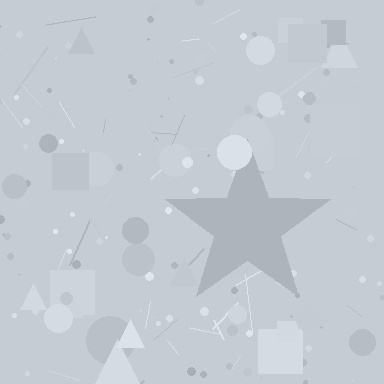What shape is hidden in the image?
A star is hidden in the image.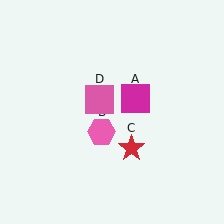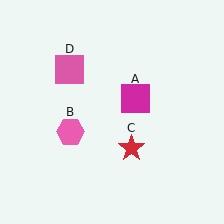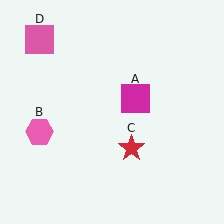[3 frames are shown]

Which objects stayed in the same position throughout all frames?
Magenta square (object A) and red star (object C) remained stationary.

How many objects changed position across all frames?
2 objects changed position: pink hexagon (object B), pink square (object D).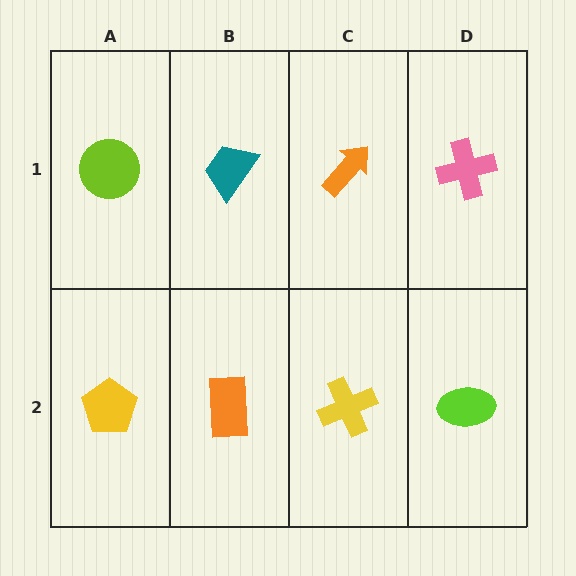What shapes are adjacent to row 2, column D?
A pink cross (row 1, column D), a yellow cross (row 2, column C).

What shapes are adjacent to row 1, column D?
A lime ellipse (row 2, column D), an orange arrow (row 1, column C).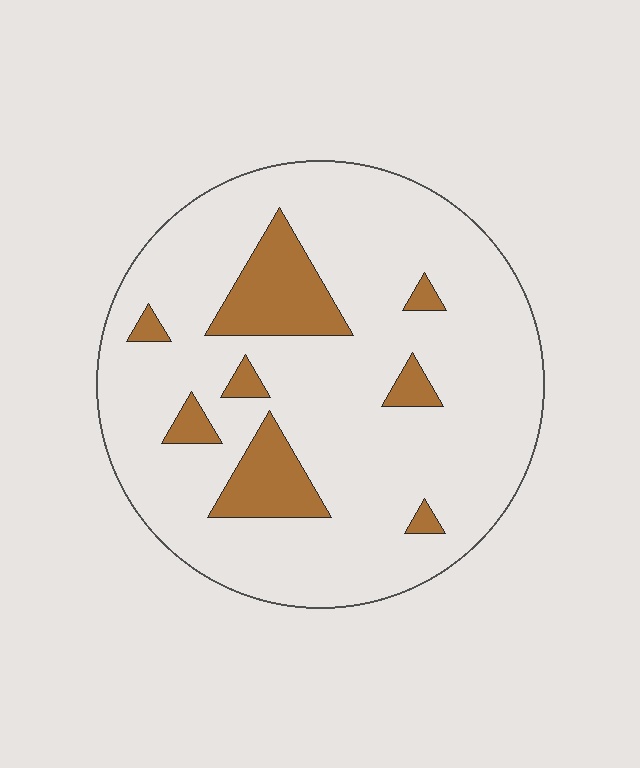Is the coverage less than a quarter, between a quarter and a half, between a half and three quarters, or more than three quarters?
Less than a quarter.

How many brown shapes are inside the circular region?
8.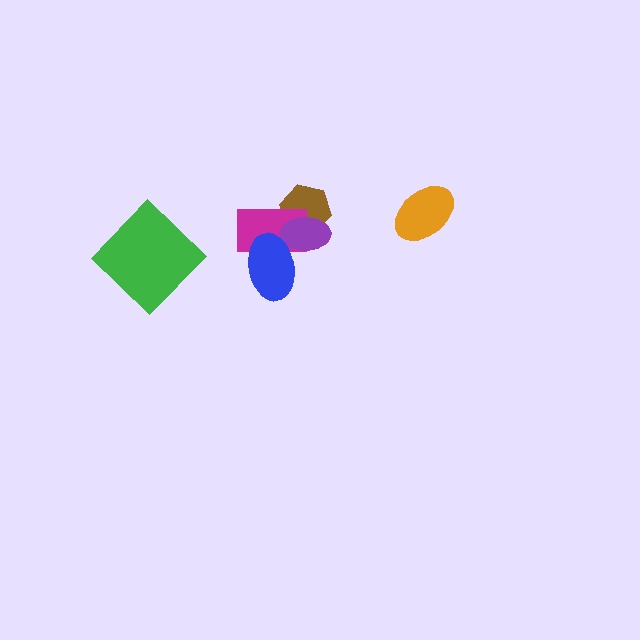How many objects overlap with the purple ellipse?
3 objects overlap with the purple ellipse.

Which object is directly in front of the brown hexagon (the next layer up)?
The magenta rectangle is directly in front of the brown hexagon.